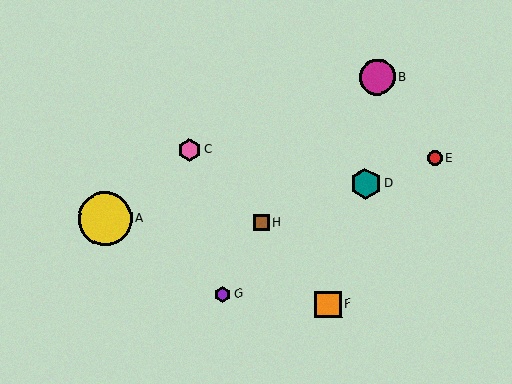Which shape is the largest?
The yellow circle (labeled A) is the largest.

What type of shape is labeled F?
Shape F is an orange square.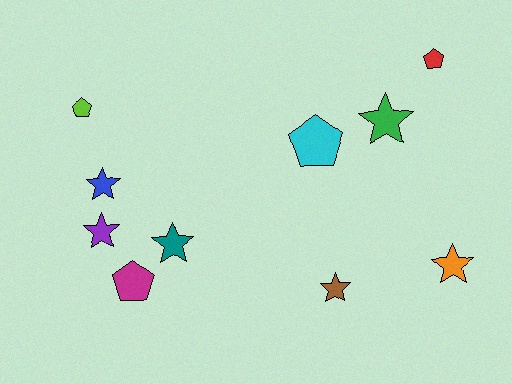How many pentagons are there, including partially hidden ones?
There are 4 pentagons.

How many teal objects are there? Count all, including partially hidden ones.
There is 1 teal object.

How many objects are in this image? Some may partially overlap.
There are 10 objects.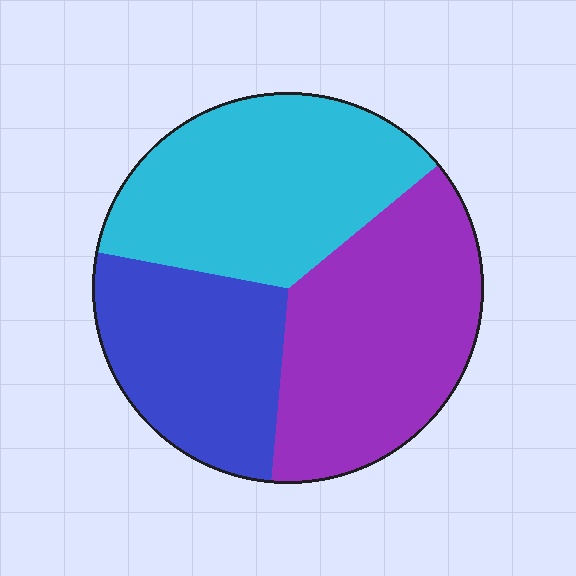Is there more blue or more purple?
Purple.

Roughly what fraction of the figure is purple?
Purple takes up between a third and a half of the figure.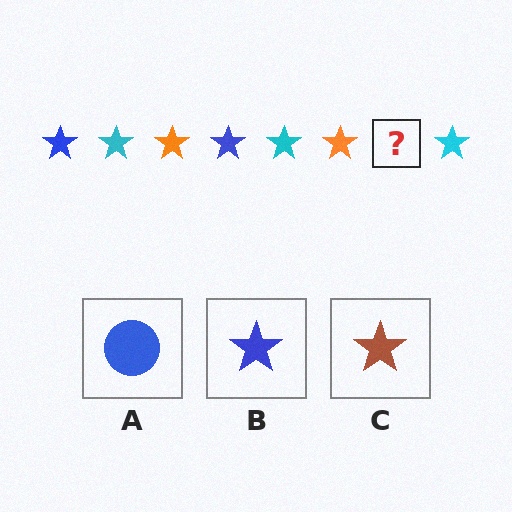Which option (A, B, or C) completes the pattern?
B.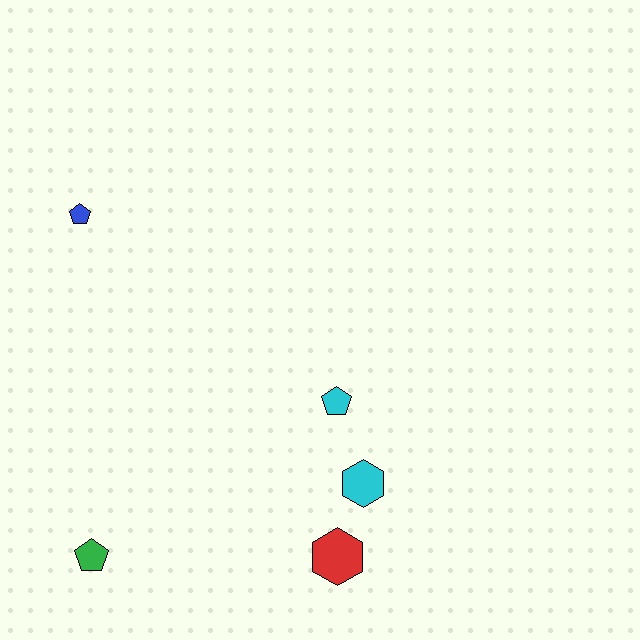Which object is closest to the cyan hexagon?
The red hexagon is closest to the cyan hexagon.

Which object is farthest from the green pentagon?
The blue pentagon is farthest from the green pentagon.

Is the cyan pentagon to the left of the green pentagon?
No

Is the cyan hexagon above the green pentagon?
Yes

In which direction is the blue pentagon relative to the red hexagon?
The blue pentagon is above the red hexagon.